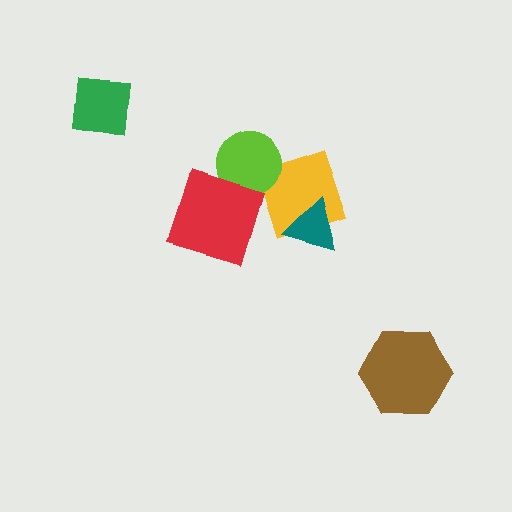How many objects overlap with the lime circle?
2 objects overlap with the lime circle.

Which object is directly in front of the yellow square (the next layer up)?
The teal triangle is directly in front of the yellow square.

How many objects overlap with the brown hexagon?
0 objects overlap with the brown hexagon.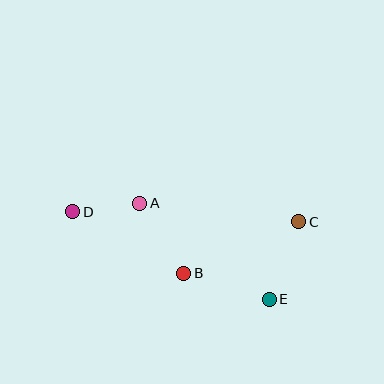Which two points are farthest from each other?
Points C and D are farthest from each other.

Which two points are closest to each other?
Points A and D are closest to each other.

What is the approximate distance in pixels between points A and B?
The distance between A and B is approximately 83 pixels.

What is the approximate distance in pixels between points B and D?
The distance between B and D is approximately 127 pixels.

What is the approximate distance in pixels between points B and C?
The distance between B and C is approximately 126 pixels.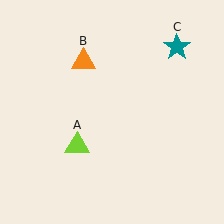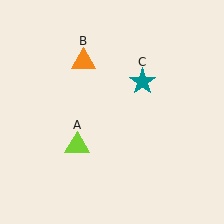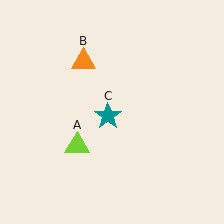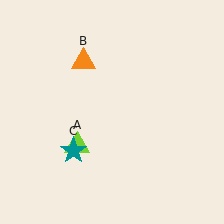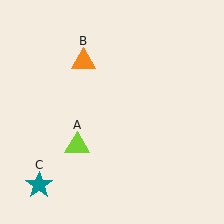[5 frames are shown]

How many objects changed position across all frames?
1 object changed position: teal star (object C).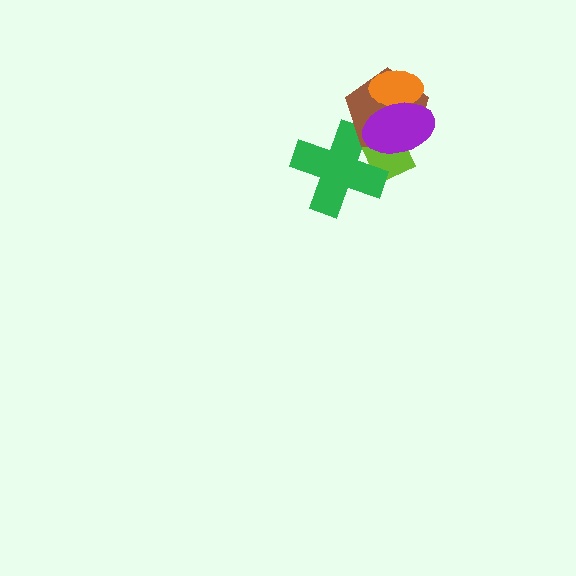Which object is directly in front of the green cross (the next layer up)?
The brown pentagon is directly in front of the green cross.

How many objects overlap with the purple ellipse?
4 objects overlap with the purple ellipse.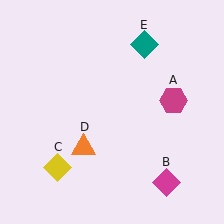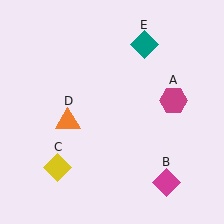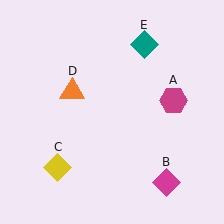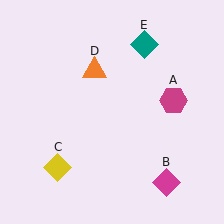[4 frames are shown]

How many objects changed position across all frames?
1 object changed position: orange triangle (object D).